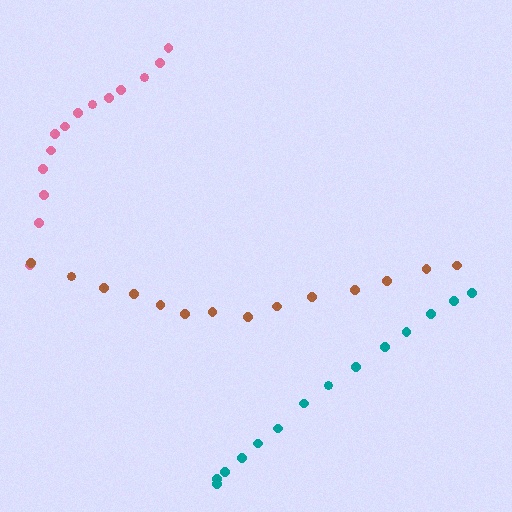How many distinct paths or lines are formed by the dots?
There are 3 distinct paths.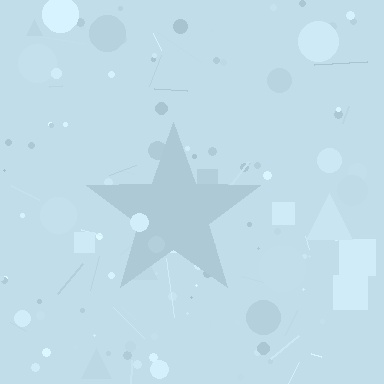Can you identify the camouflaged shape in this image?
The camouflaged shape is a star.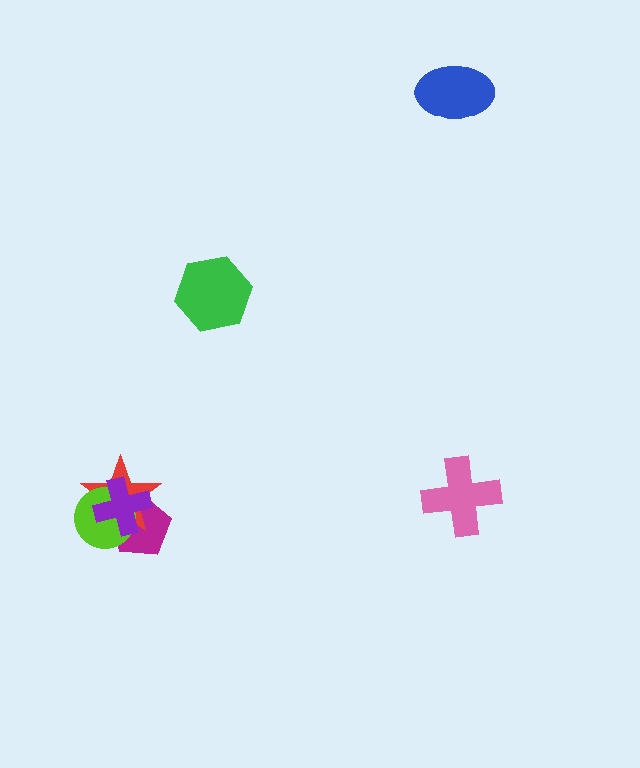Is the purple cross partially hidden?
No, no other shape covers it.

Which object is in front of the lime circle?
The purple cross is in front of the lime circle.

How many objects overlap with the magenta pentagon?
3 objects overlap with the magenta pentagon.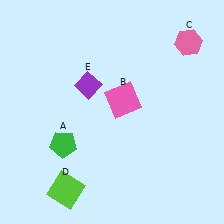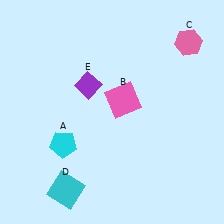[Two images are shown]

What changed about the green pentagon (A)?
In Image 1, A is green. In Image 2, it changed to cyan.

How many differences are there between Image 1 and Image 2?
There are 2 differences between the two images.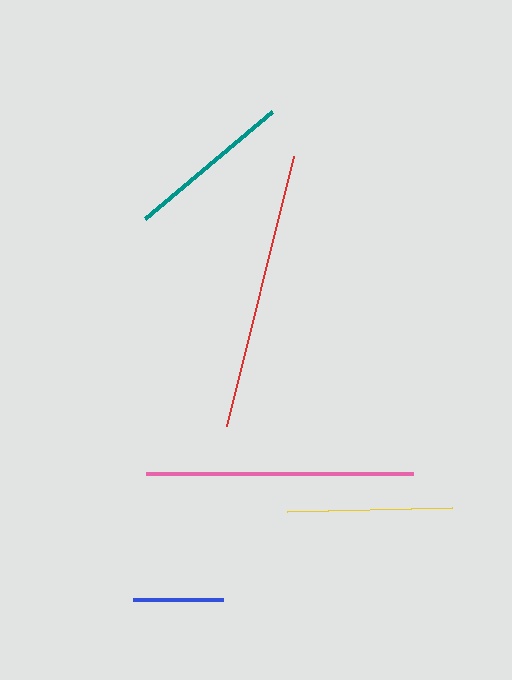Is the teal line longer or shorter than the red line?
The red line is longer than the teal line.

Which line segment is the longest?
The red line is the longest at approximately 278 pixels.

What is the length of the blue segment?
The blue segment is approximately 90 pixels long.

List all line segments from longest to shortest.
From longest to shortest: red, pink, teal, yellow, blue.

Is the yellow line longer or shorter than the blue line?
The yellow line is longer than the blue line.